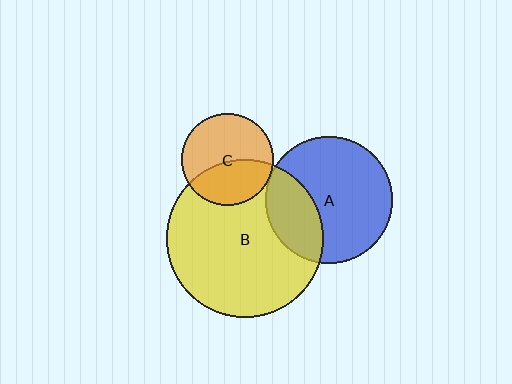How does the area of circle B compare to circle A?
Approximately 1.5 times.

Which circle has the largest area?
Circle B (yellow).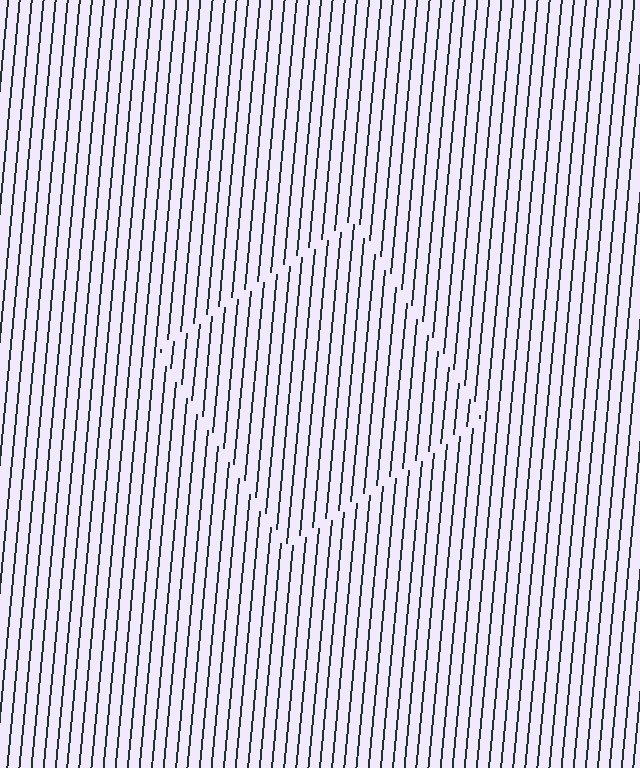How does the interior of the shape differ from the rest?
The interior of the shape contains the same grating, shifted by half a period — the contour is defined by the phase discontinuity where line-ends from the inner and outer gratings abut.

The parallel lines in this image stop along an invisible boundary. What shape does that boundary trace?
An illusory square. The interior of the shape contains the same grating, shifted by half a period — the contour is defined by the phase discontinuity where line-ends from the inner and outer gratings abut.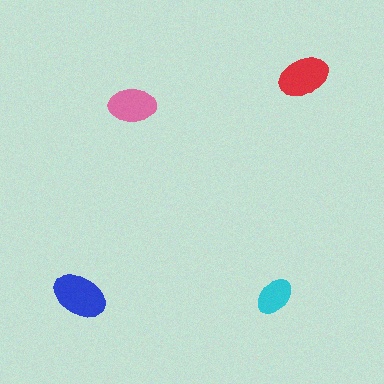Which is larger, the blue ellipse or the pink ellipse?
The blue one.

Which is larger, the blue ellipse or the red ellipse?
The blue one.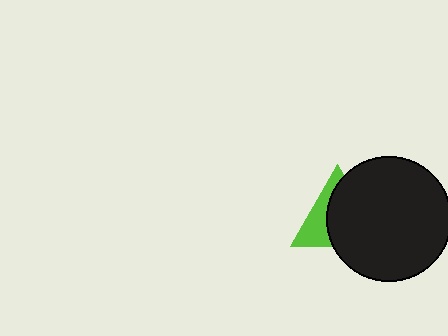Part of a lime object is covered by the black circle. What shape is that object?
It is a triangle.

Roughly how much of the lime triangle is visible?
A small part of it is visible (roughly 38%).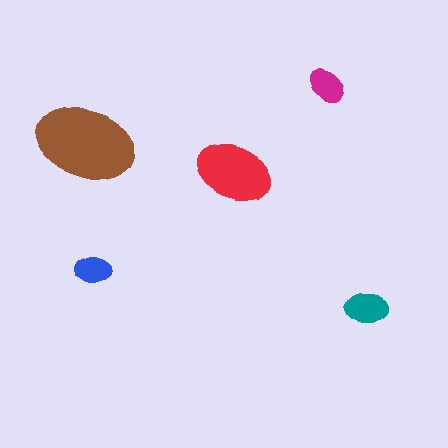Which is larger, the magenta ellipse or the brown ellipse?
The brown one.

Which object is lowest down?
The teal ellipse is bottommost.